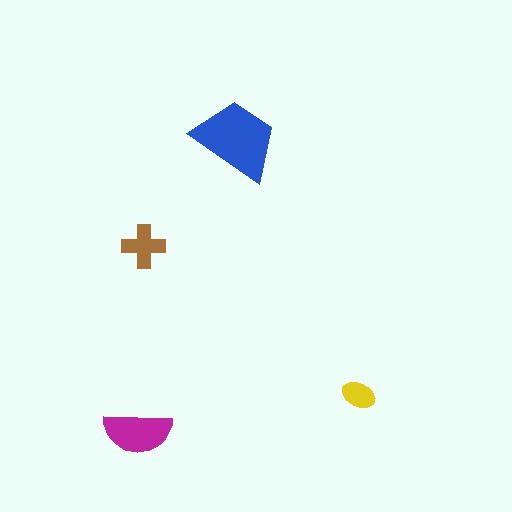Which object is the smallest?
The yellow ellipse.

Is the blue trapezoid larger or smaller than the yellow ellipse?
Larger.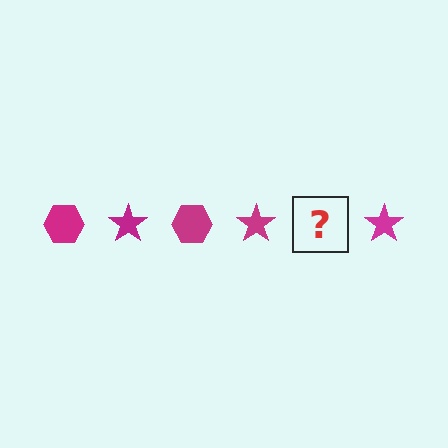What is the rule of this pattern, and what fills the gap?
The rule is that the pattern cycles through hexagon, star shapes in magenta. The gap should be filled with a magenta hexagon.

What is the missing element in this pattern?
The missing element is a magenta hexagon.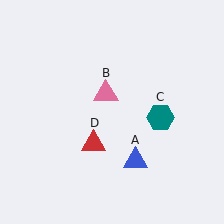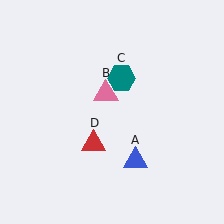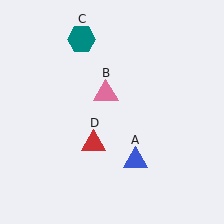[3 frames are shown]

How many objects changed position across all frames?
1 object changed position: teal hexagon (object C).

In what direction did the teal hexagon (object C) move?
The teal hexagon (object C) moved up and to the left.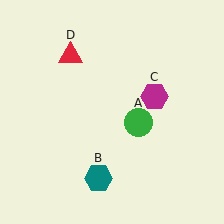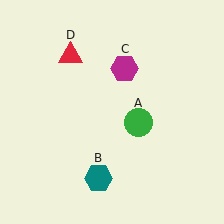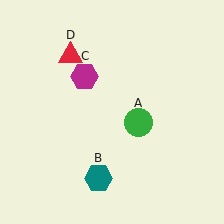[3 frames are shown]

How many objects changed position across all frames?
1 object changed position: magenta hexagon (object C).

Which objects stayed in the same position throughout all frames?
Green circle (object A) and teal hexagon (object B) and red triangle (object D) remained stationary.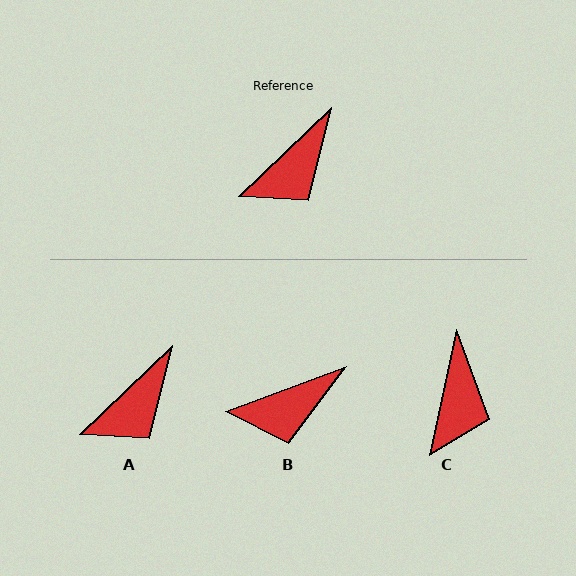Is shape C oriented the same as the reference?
No, it is off by about 34 degrees.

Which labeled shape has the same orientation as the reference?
A.